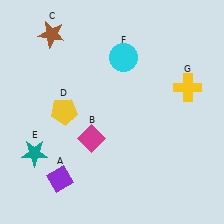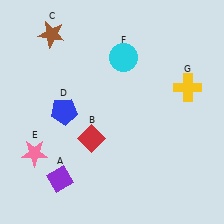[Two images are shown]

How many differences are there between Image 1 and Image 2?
There are 3 differences between the two images.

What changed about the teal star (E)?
In Image 1, E is teal. In Image 2, it changed to pink.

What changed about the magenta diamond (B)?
In Image 1, B is magenta. In Image 2, it changed to red.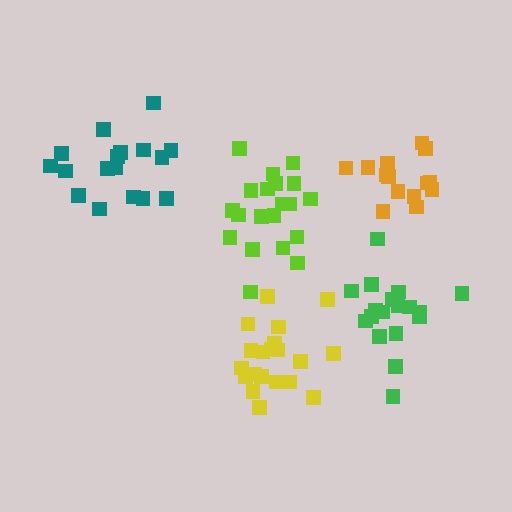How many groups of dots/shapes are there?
There are 5 groups.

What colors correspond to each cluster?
The clusters are colored: orange, yellow, lime, teal, green.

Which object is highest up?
The teal cluster is topmost.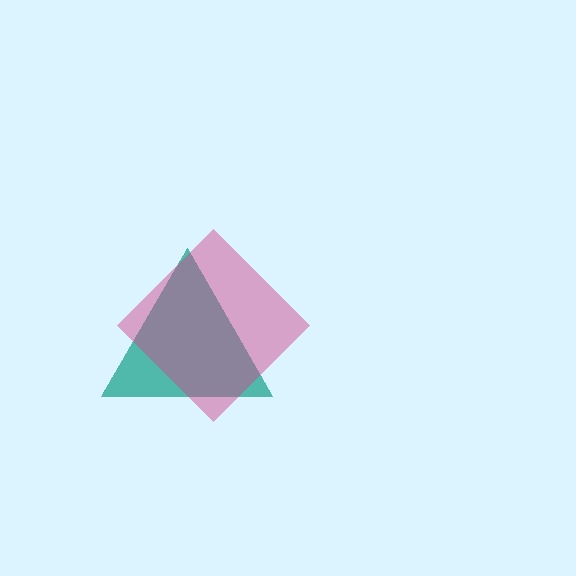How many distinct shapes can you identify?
There are 2 distinct shapes: a teal triangle, a magenta diamond.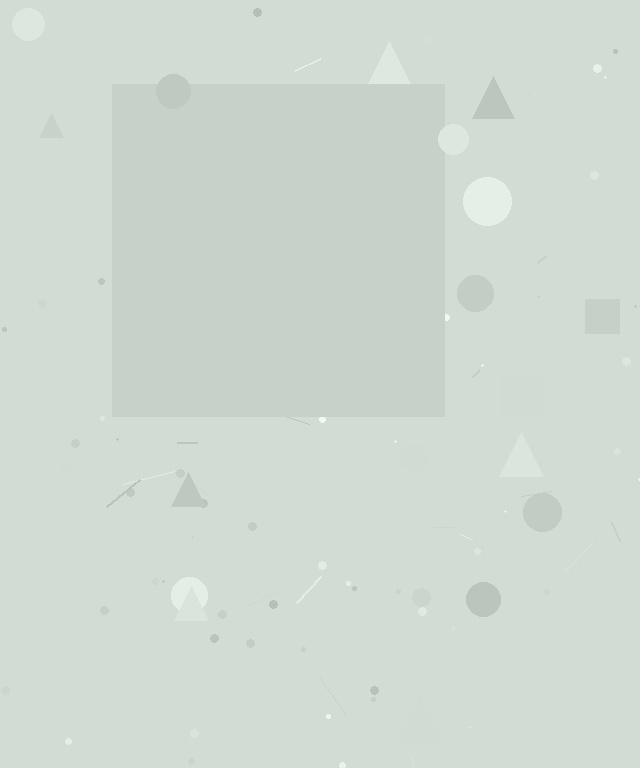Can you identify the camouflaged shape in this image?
The camouflaged shape is a square.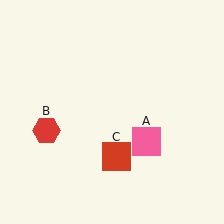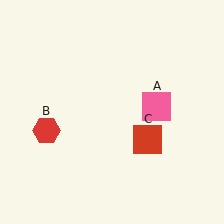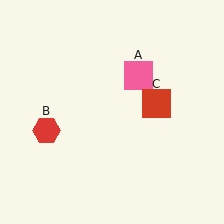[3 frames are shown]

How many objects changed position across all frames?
2 objects changed position: pink square (object A), red square (object C).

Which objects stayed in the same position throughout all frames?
Red hexagon (object B) remained stationary.